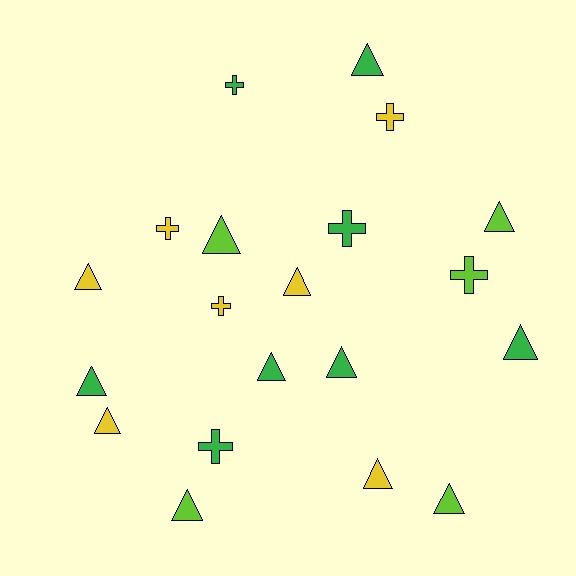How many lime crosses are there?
There is 1 lime cross.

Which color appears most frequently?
Green, with 8 objects.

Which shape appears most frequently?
Triangle, with 13 objects.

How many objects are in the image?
There are 20 objects.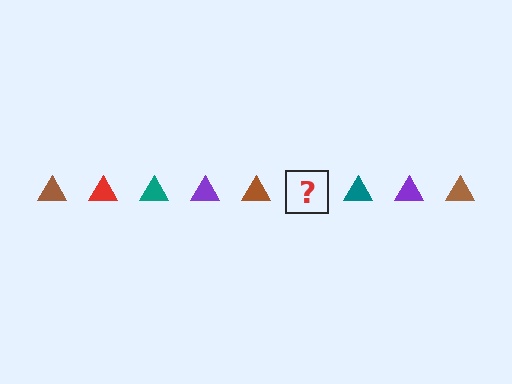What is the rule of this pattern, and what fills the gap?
The rule is that the pattern cycles through brown, red, teal, purple triangles. The gap should be filled with a red triangle.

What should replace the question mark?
The question mark should be replaced with a red triangle.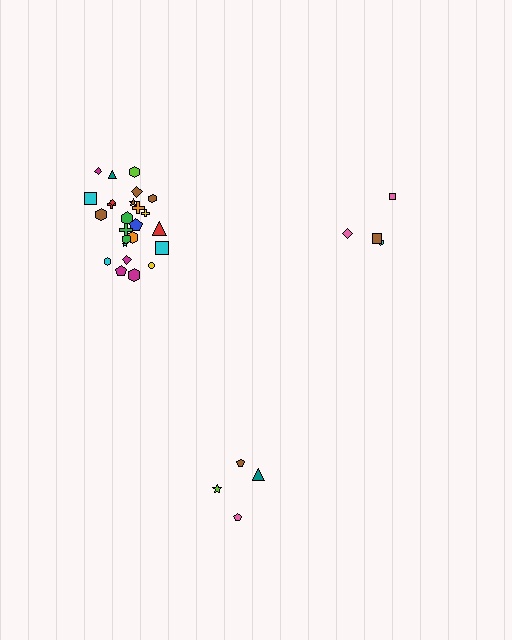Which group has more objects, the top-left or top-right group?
The top-left group.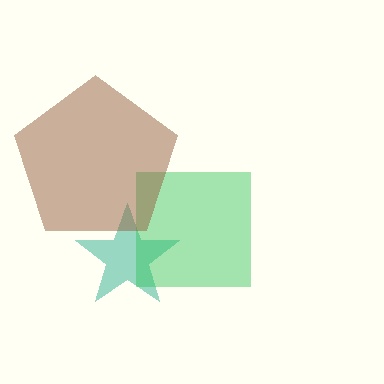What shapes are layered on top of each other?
The layered shapes are: a teal star, a green square, a brown pentagon.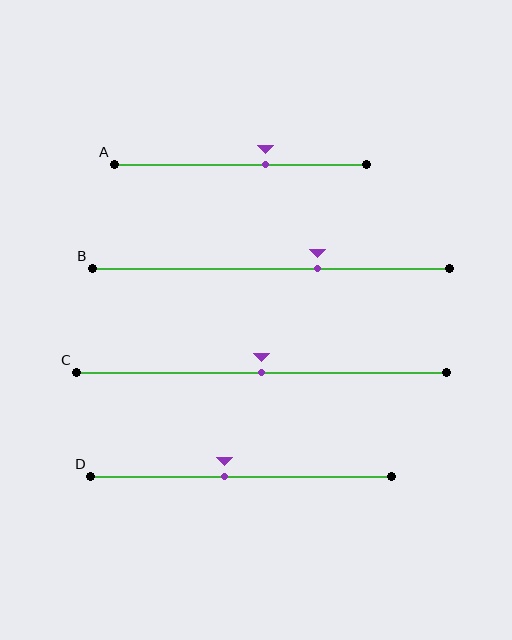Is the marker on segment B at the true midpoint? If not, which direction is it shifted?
No, the marker on segment B is shifted to the right by about 13% of the segment length.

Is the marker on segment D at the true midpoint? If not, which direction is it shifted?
No, the marker on segment D is shifted to the left by about 5% of the segment length.